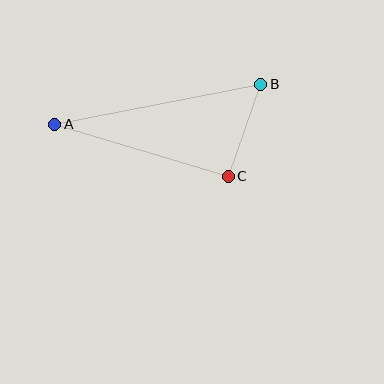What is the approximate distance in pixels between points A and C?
The distance between A and C is approximately 181 pixels.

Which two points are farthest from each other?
Points A and B are farthest from each other.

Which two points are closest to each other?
Points B and C are closest to each other.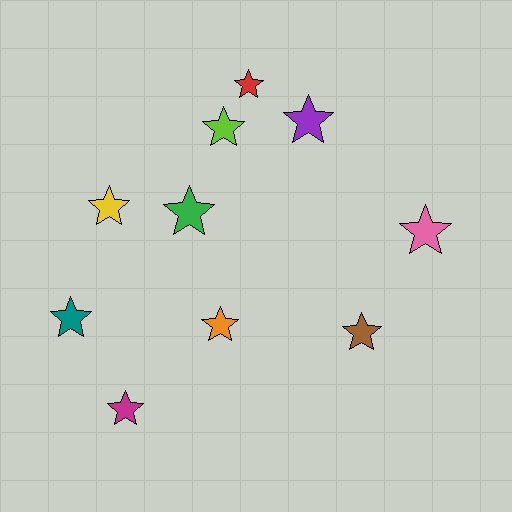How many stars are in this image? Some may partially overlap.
There are 10 stars.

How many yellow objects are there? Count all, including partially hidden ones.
There is 1 yellow object.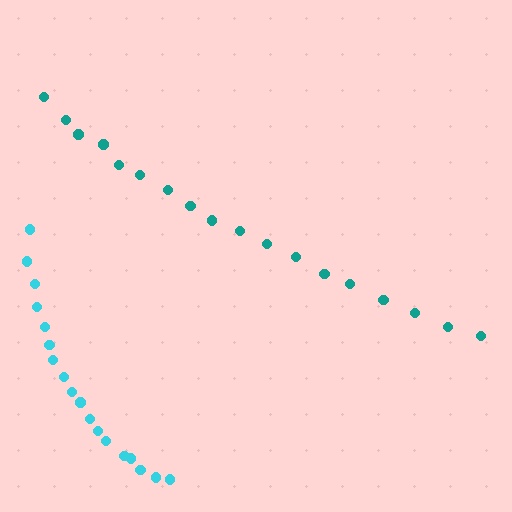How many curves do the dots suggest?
There are 2 distinct paths.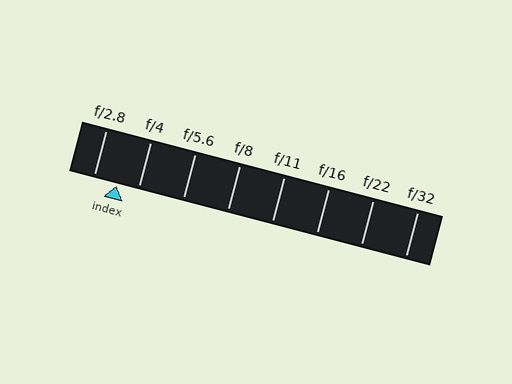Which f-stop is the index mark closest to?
The index mark is closest to f/4.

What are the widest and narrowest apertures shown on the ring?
The widest aperture shown is f/2.8 and the narrowest is f/32.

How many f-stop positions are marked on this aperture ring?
There are 8 f-stop positions marked.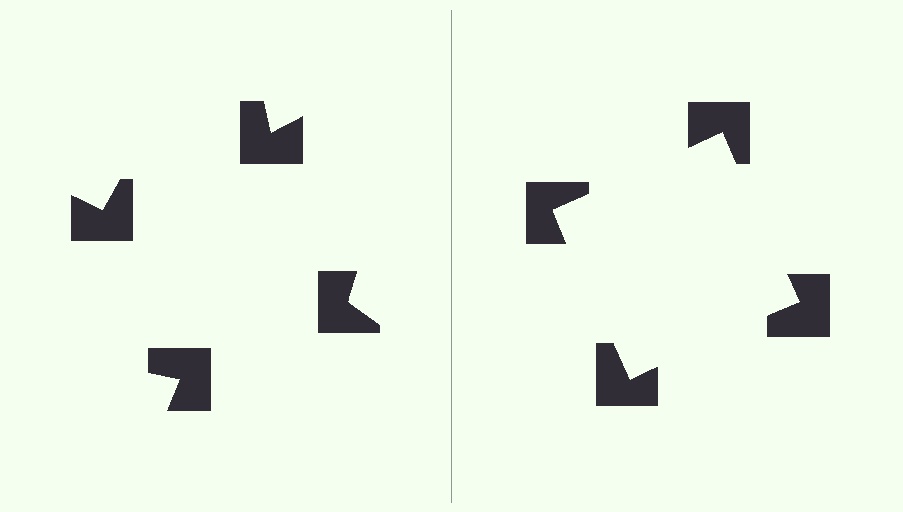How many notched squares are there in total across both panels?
8 — 4 on each side.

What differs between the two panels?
The notched squares are positioned identically on both sides; only the wedge orientations differ. On the right they align to a square; on the left they are misaligned.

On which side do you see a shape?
An illusory square appears on the right side. On the left side the wedge cuts are rotated, so no coherent shape forms.